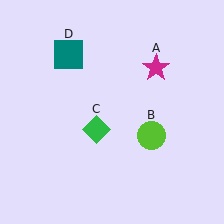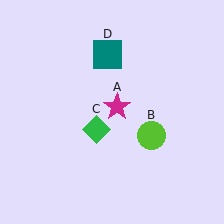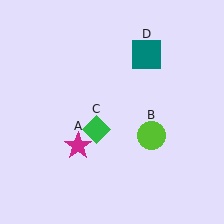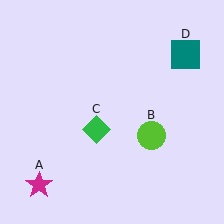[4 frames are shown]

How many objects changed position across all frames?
2 objects changed position: magenta star (object A), teal square (object D).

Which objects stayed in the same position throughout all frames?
Lime circle (object B) and green diamond (object C) remained stationary.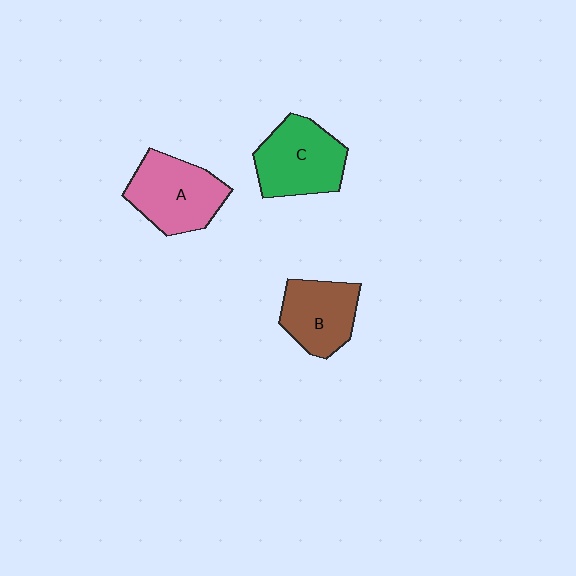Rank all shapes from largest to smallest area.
From largest to smallest: A (pink), C (green), B (brown).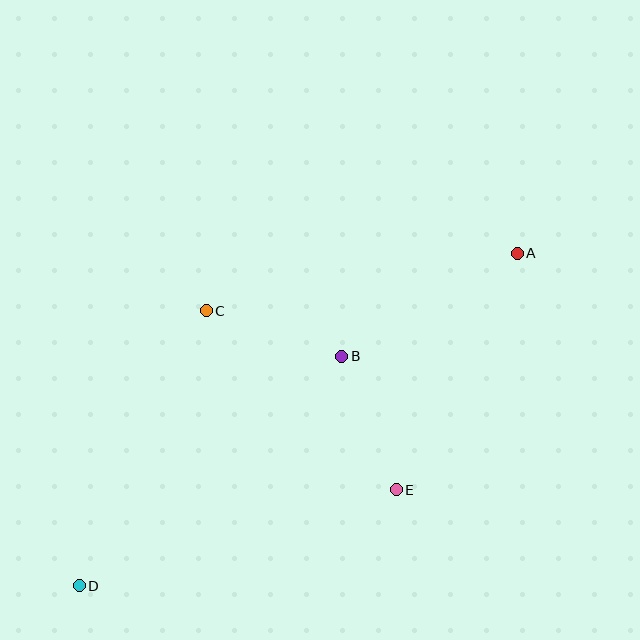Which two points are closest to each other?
Points B and C are closest to each other.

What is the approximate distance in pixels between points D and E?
The distance between D and E is approximately 331 pixels.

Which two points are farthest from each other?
Points A and D are farthest from each other.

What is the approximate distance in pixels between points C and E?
The distance between C and E is approximately 261 pixels.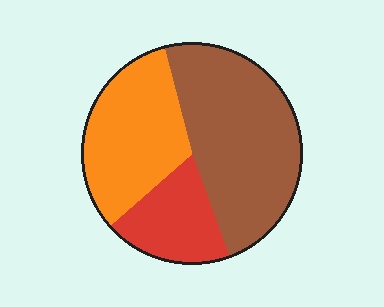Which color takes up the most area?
Brown, at roughly 50%.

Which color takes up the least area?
Red, at roughly 20%.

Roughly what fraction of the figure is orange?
Orange takes up between a sixth and a third of the figure.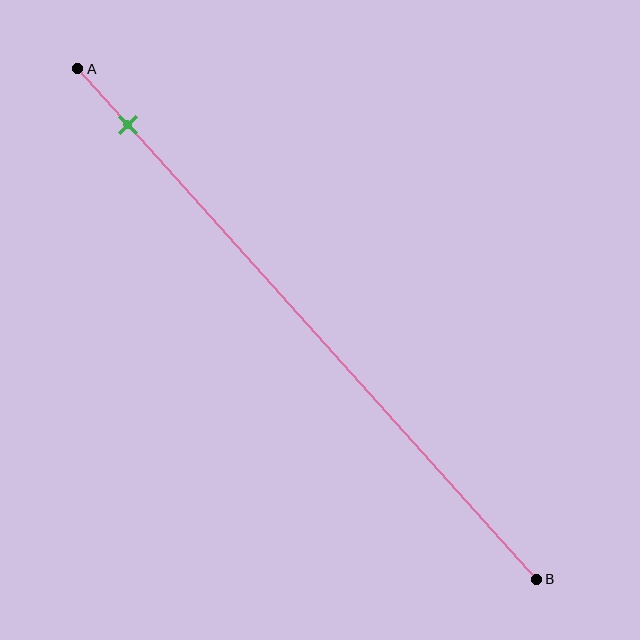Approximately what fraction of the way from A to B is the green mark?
The green mark is approximately 10% of the way from A to B.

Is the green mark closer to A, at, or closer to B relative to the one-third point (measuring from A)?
The green mark is closer to point A than the one-third point of segment AB.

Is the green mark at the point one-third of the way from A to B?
No, the mark is at about 10% from A, not at the 33% one-third point.